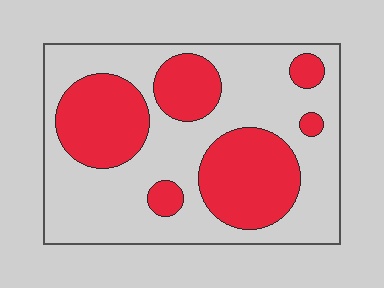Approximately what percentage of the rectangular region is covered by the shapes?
Approximately 35%.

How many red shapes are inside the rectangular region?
6.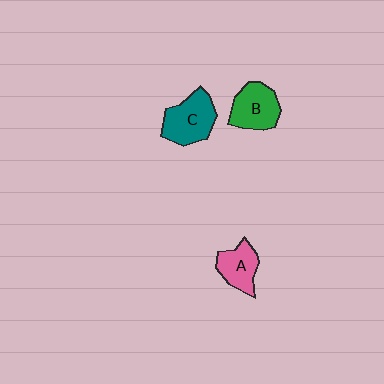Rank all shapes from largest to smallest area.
From largest to smallest: C (teal), B (green), A (pink).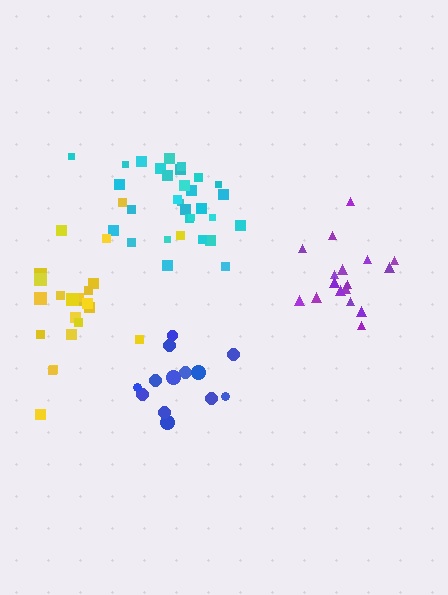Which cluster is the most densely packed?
Cyan.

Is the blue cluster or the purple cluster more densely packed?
Purple.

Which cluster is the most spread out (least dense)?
Yellow.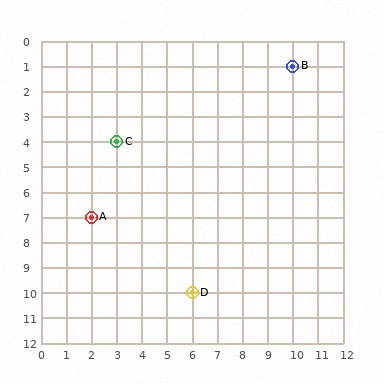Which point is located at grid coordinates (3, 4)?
Point C is at (3, 4).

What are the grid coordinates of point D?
Point D is at grid coordinates (6, 10).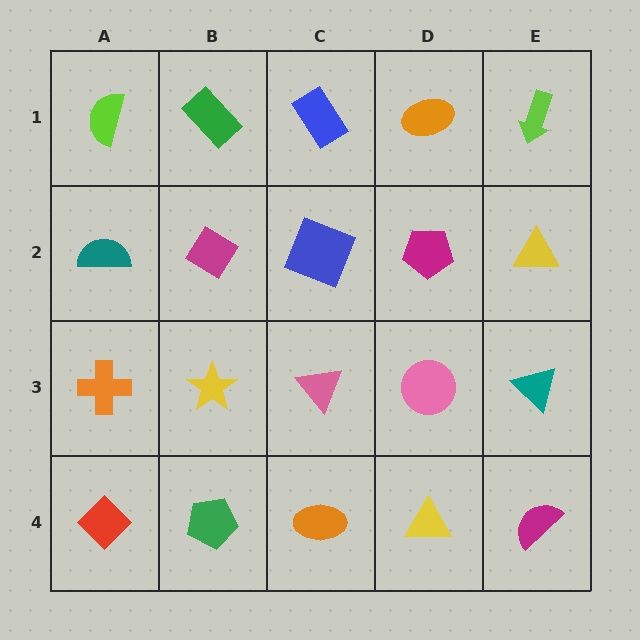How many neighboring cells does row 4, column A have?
2.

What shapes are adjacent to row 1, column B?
A magenta diamond (row 2, column B), a lime semicircle (row 1, column A), a blue rectangle (row 1, column C).